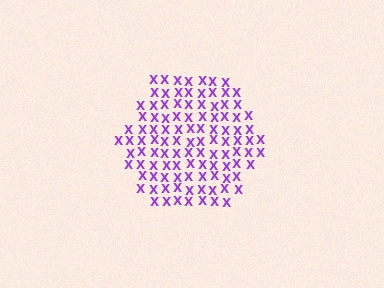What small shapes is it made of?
It is made of small letter X's.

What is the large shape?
The large shape is a hexagon.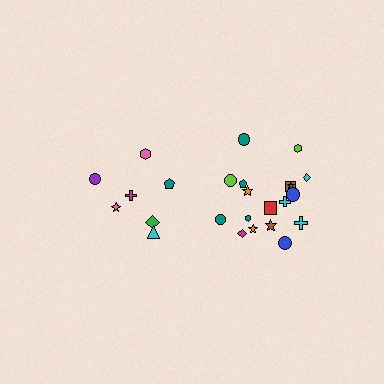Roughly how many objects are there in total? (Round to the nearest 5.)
Roughly 25 objects in total.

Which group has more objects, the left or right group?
The right group.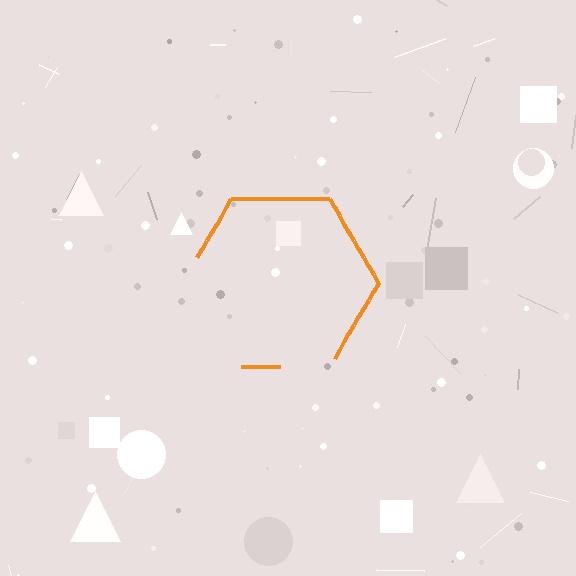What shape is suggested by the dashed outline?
The dashed outline suggests a hexagon.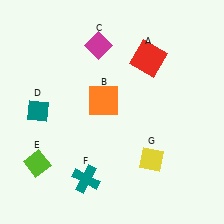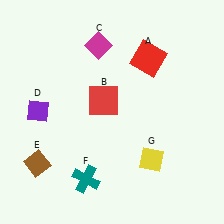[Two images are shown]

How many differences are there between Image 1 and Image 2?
There are 3 differences between the two images.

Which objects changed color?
B changed from orange to red. D changed from teal to purple. E changed from lime to brown.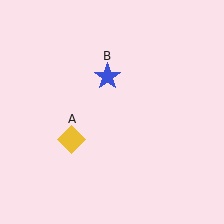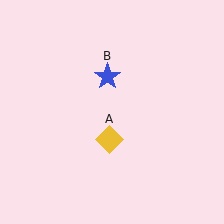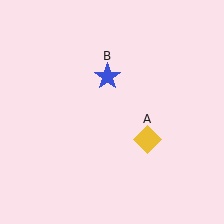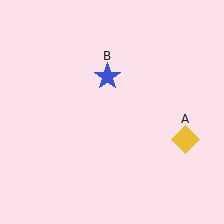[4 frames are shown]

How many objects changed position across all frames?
1 object changed position: yellow diamond (object A).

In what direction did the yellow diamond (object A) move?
The yellow diamond (object A) moved right.